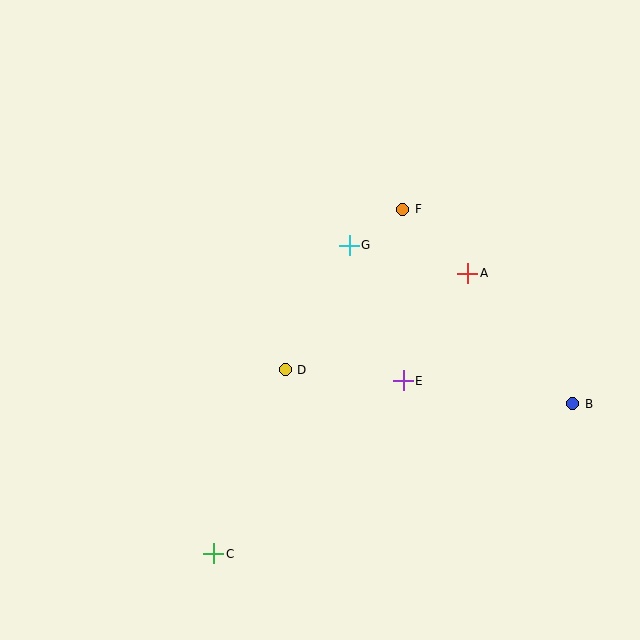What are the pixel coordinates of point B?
Point B is at (573, 404).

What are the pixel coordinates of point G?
Point G is at (349, 245).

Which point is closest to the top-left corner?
Point G is closest to the top-left corner.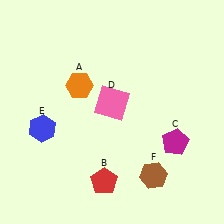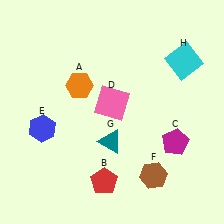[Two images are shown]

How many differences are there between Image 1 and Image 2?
There are 2 differences between the two images.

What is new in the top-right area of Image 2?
A cyan square (H) was added in the top-right area of Image 2.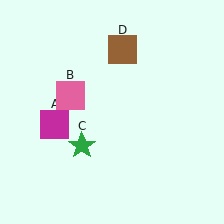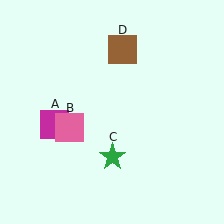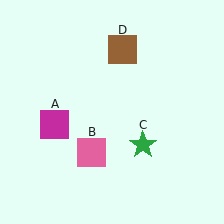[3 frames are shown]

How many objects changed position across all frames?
2 objects changed position: pink square (object B), green star (object C).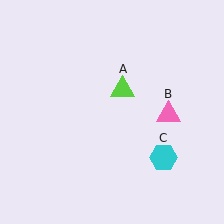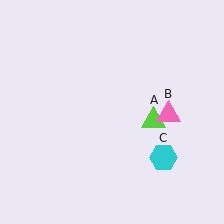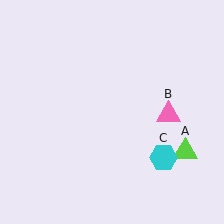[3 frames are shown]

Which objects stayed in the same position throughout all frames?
Pink triangle (object B) and cyan hexagon (object C) remained stationary.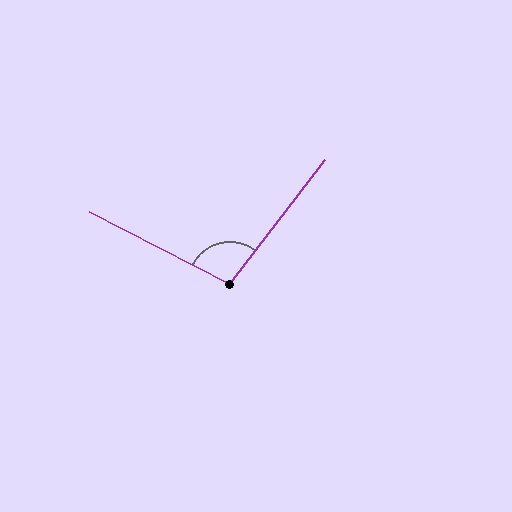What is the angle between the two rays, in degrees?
Approximately 100 degrees.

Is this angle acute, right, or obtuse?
It is obtuse.